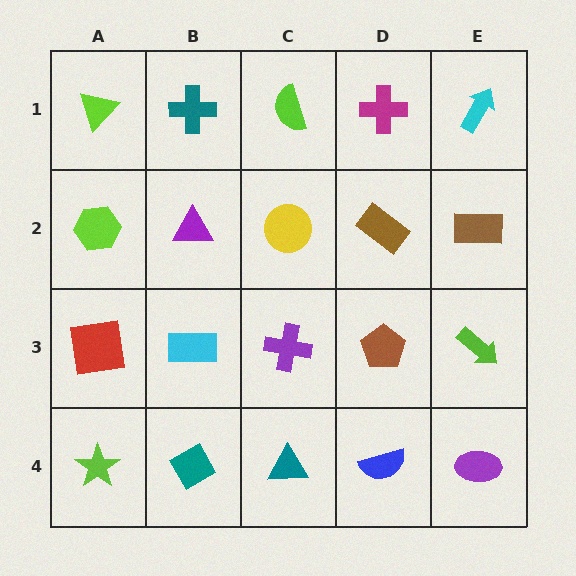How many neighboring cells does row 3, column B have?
4.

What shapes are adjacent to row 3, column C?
A yellow circle (row 2, column C), a teal triangle (row 4, column C), a cyan rectangle (row 3, column B), a brown pentagon (row 3, column D).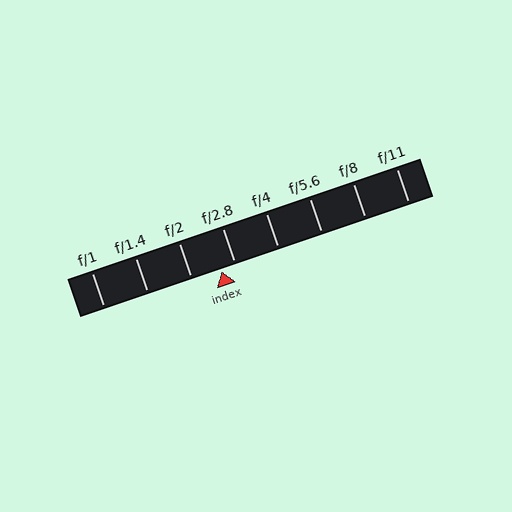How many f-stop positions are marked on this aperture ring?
There are 8 f-stop positions marked.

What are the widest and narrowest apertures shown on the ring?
The widest aperture shown is f/1 and the narrowest is f/11.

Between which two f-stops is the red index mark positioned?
The index mark is between f/2 and f/2.8.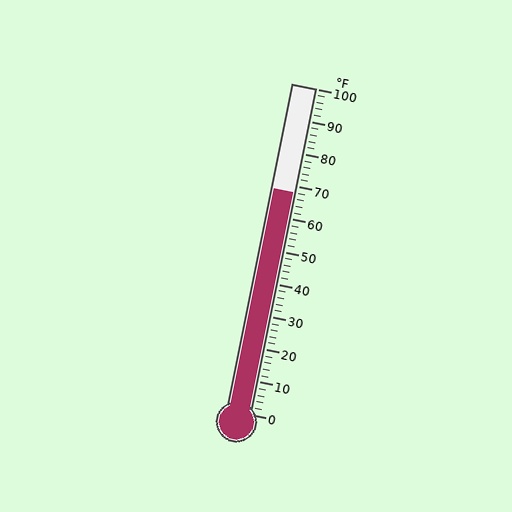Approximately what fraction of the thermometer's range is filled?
The thermometer is filled to approximately 70% of its range.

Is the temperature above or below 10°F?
The temperature is above 10°F.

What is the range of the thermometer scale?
The thermometer scale ranges from 0°F to 100°F.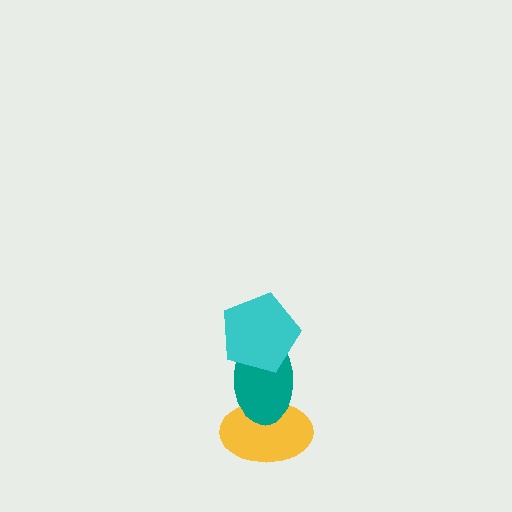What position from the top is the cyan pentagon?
The cyan pentagon is 1st from the top.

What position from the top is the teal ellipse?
The teal ellipse is 2nd from the top.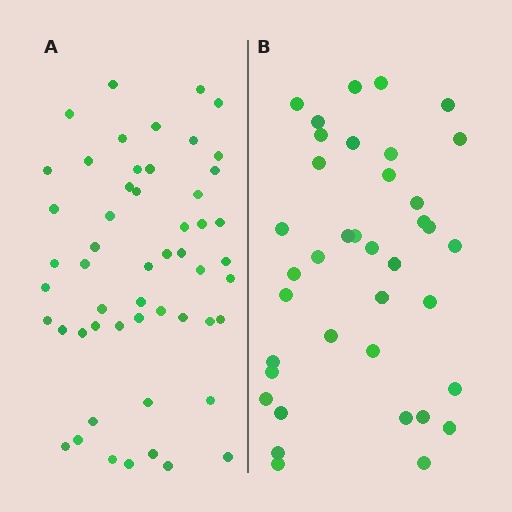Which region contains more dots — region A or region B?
Region A (the left region) has more dots.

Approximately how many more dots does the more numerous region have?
Region A has approximately 15 more dots than region B.